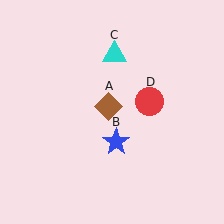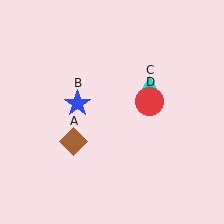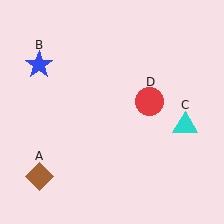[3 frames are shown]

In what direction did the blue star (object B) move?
The blue star (object B) moved up and to the left.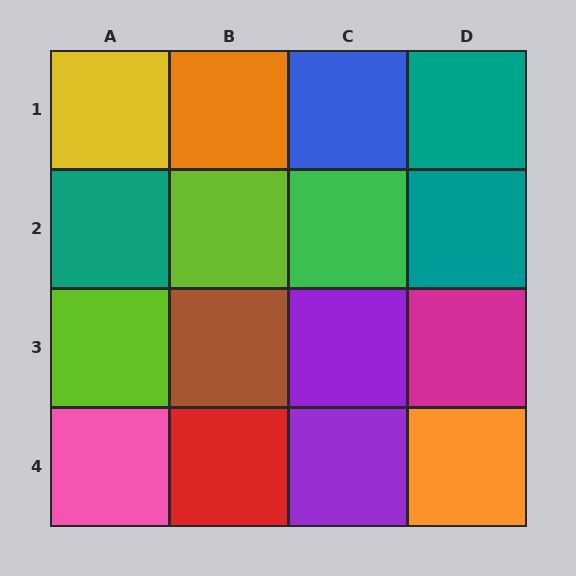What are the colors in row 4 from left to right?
Pink, red, purple, orange.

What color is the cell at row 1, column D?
Teal.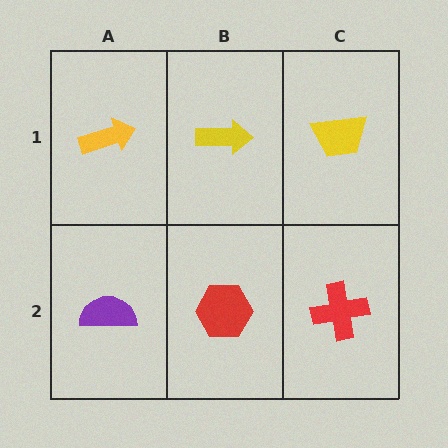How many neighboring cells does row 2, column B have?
3.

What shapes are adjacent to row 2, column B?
A yellow arrow (row 1, column B), a purple semicircle (row 2, column A), a red cross (row 2, column C).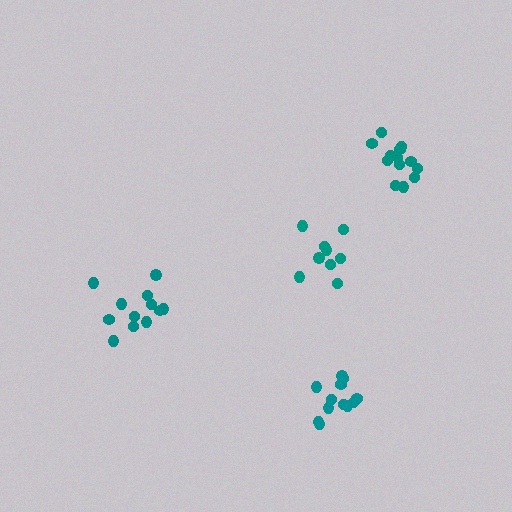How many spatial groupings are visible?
There are 4 spatial groupings.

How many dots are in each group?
Group 1: 13 dots, Group 2: 12 dots, Group 3: 9 dots, Group 4: 13 dots (47 total).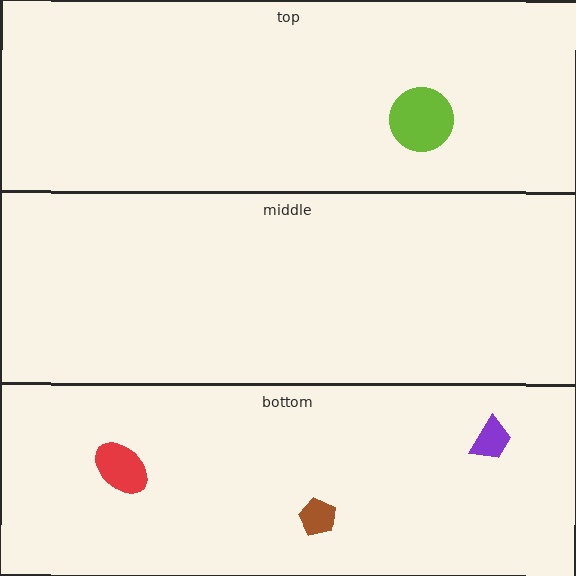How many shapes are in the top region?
1.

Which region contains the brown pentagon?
The bottom region.